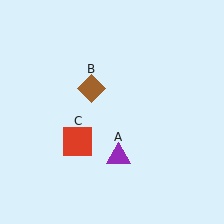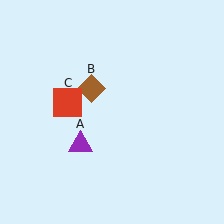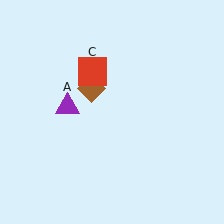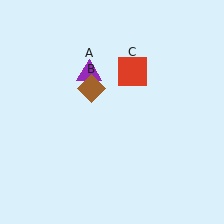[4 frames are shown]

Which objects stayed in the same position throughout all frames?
Brown diamond (object B) remained stationary.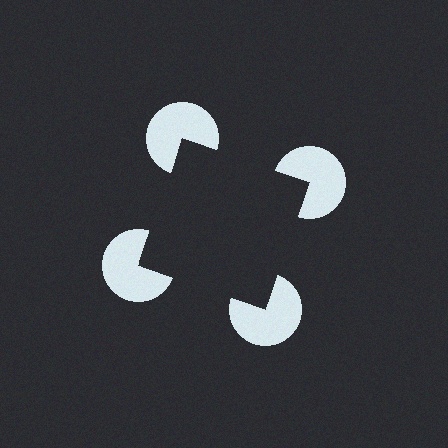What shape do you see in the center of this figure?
An illusory square — its edges are inferred from the aligned wedge cuts in the pac-man discs, not physically drawn.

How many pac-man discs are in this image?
There are 4 — one at each vertex of the illusory square.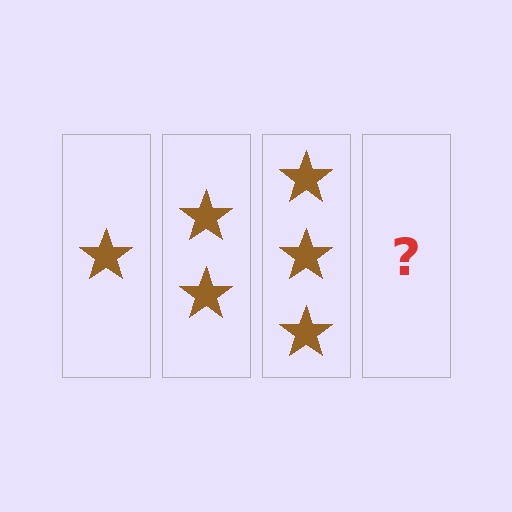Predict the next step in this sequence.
The next step is 4 stars.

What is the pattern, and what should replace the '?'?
The pattern is that each step adds one more star. The '?' should be 4 stars.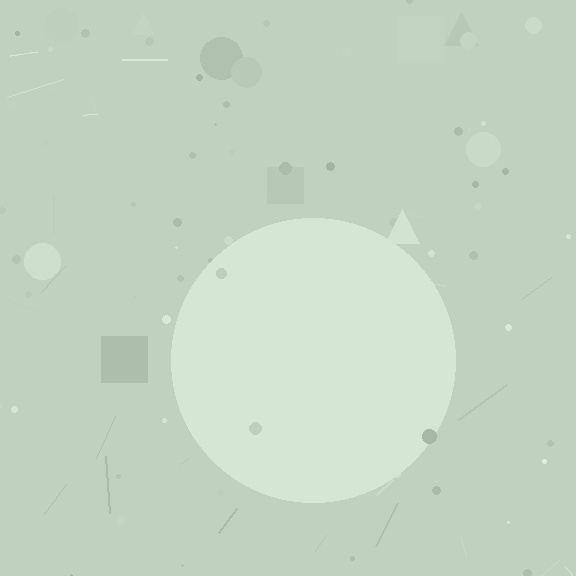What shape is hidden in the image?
A circle is hidden in the image.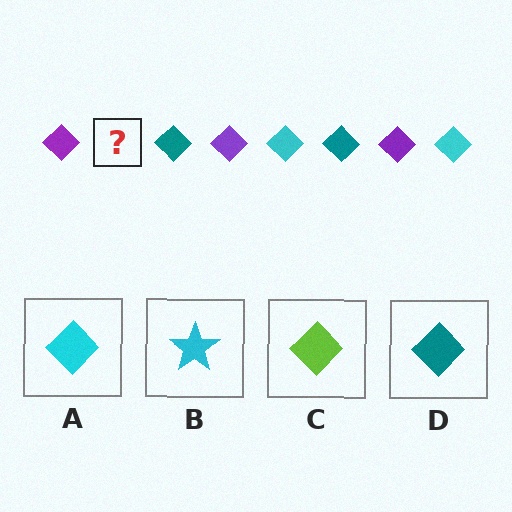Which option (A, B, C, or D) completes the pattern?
A.